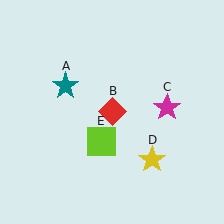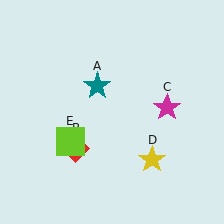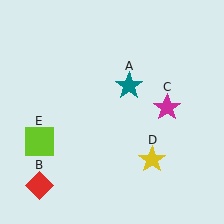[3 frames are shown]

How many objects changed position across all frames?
3 objects changed position: teal star (object A), red diamond (object B), lime square (object E).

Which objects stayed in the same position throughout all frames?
Magenta star (object C) and yellow star (object D) remained stationary.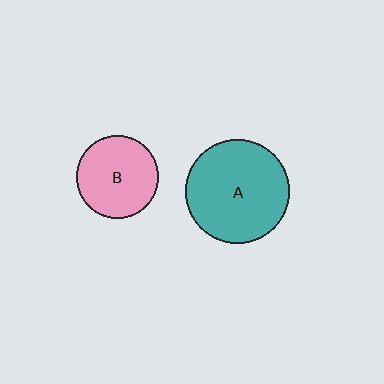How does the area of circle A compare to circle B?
Approximately 1.6 times.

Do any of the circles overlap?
No, none of the circles overlap.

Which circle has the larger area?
Circle A (teal).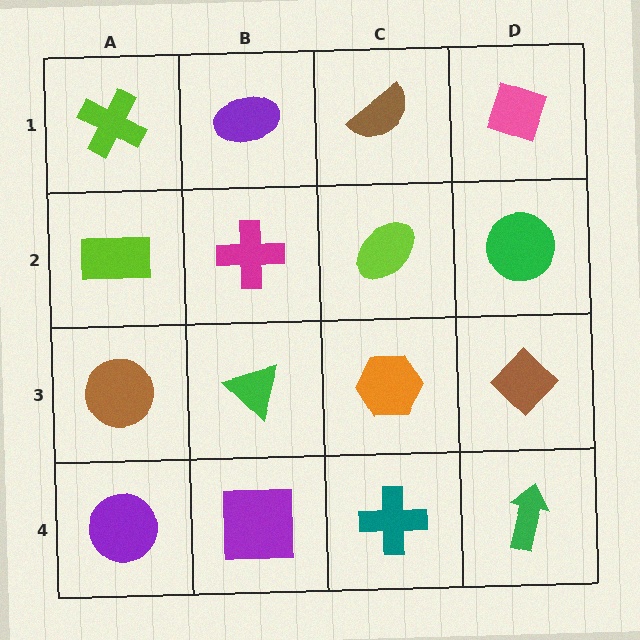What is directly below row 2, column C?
An orange hexagon.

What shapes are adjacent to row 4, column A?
A brown circle (row 3, column A), a purple square (row 4, column B).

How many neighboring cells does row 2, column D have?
3.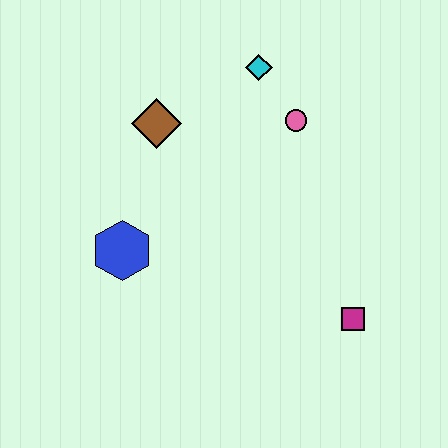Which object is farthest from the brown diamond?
The magenta square is farthest from the brown diamond.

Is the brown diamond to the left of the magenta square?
Yes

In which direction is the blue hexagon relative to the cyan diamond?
The blue hexagon is below the cyan diamond.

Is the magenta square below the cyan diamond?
Yes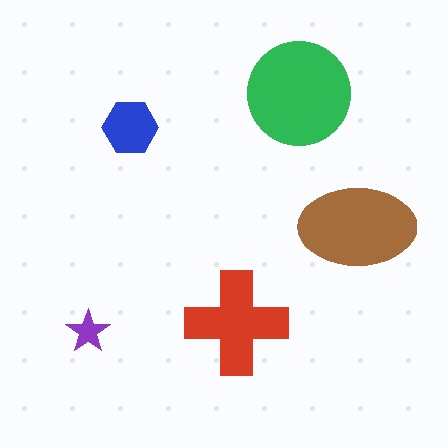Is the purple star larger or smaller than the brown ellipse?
Smaller.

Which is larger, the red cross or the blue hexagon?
The red cross.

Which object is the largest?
The green circle.